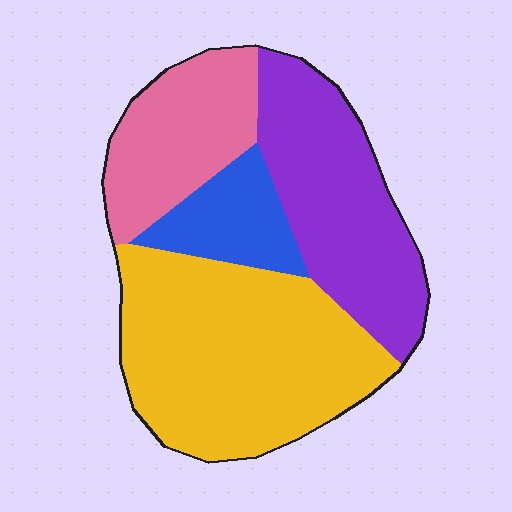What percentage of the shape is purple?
Purple covers roughly 30% of the shape.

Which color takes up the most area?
Yellow, at roughly 40%.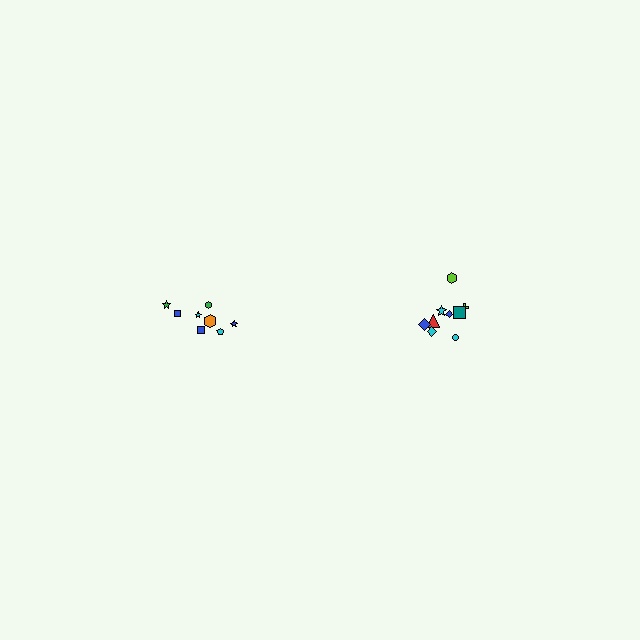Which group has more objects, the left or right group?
The right group.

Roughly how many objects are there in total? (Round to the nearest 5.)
Roughly 20 objects in total.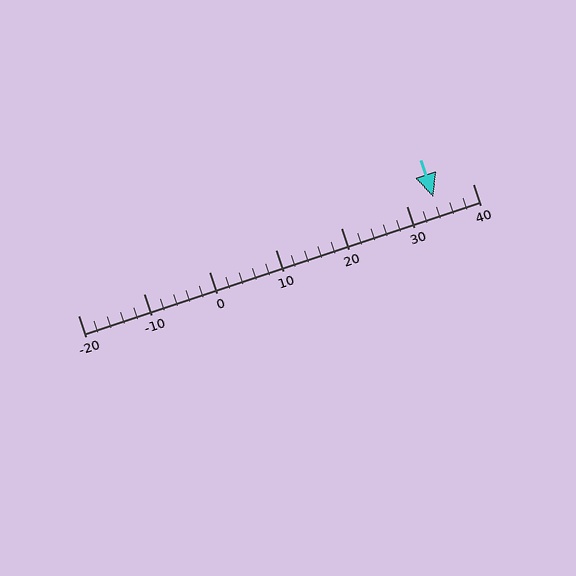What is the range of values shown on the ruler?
The ruler shows values from -20 to 40.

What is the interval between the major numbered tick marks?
The major tick marks are spaced 10 units apart.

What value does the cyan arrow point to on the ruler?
The cyan arrow points to approximately 34.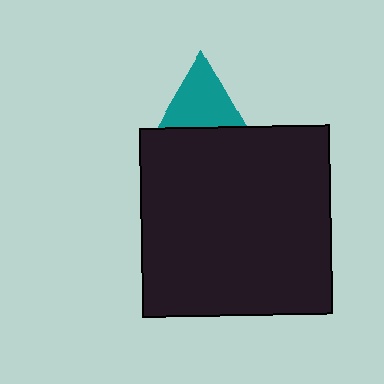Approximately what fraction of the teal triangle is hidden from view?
Roughly 42% of the teal triangle is hidden behind the black square.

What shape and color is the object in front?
The object in front is a black square.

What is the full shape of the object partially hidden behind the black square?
The partially hidden object is a teal triangle.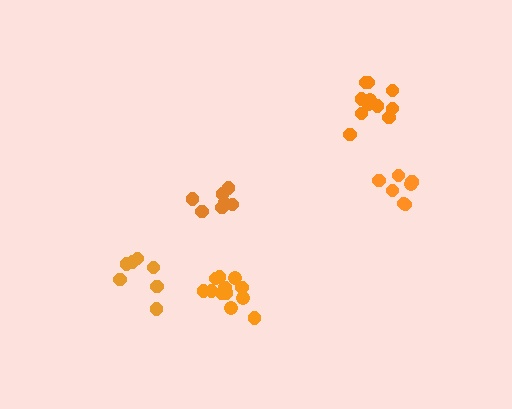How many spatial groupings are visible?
There are 5 spatial groupings.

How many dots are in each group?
Group 1: 12 dots, Group 2: 11 dots, Group 3: 8 dots, Group 4: 7 dots, Group 5: 7 dots (45 total).